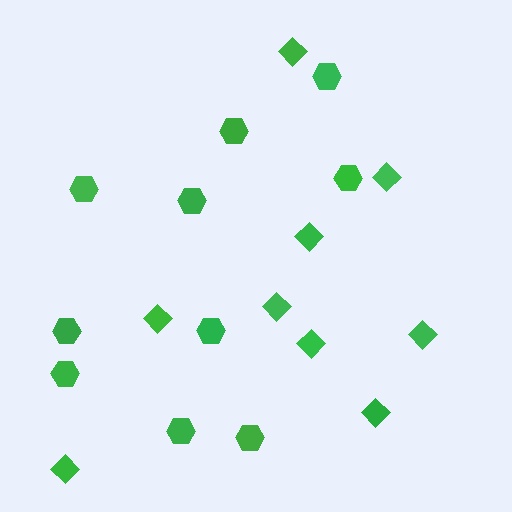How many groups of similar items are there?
There are 2 groups: one group of diamonds (9) and one group of hexagons (10).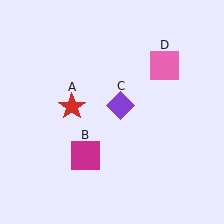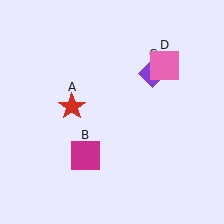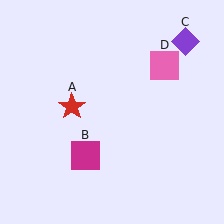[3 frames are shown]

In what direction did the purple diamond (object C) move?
The purple diamond (object C) moved up and to the right.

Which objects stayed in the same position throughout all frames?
Red star (object A) and magenta square (object B) and pink square (object D) remained stationary.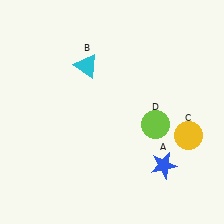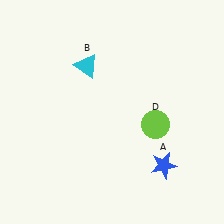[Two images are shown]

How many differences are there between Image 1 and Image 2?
There is 1 difference between the two images.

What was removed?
The yellow circle (C) was removed in Image 2.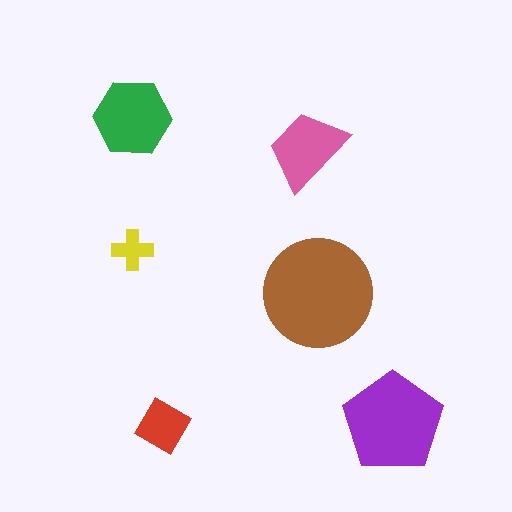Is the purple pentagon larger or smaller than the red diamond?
Larger.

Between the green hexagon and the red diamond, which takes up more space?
The green hexagon.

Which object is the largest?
The brown circle.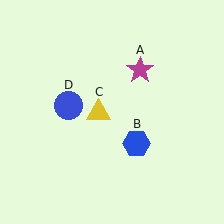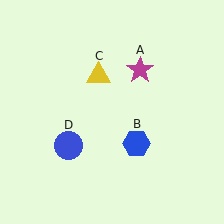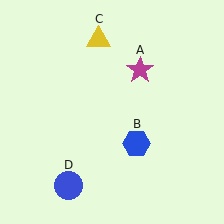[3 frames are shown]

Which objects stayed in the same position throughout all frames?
Magenta star (object A) and blue hexagon (object B) remained stationary.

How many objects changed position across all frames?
2 objects changed position: yellow triangle (object C), blue circle (object D).